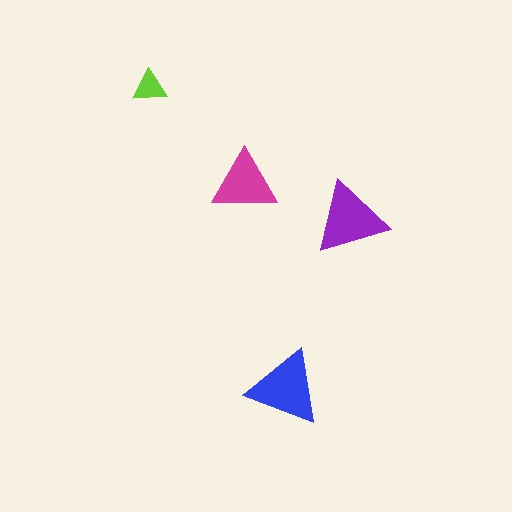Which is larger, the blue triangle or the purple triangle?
The blue one.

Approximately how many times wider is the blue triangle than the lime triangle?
About 2 times wider.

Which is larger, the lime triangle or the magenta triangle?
The magenta one.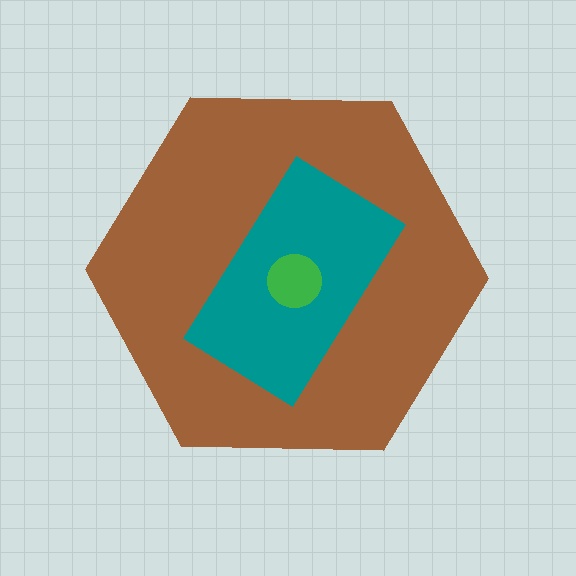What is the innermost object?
The green circle.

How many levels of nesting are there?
3.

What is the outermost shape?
The brown hexagon.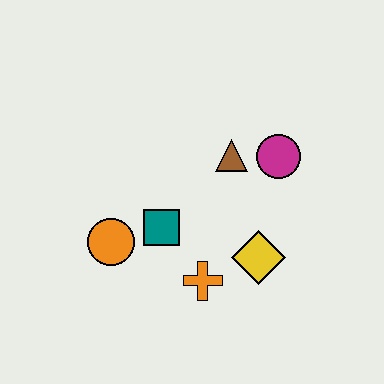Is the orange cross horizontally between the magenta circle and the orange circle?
Yes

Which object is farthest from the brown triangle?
The orange circle is farthest from the brown triangle.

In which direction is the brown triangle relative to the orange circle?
The brown triangle is to the right of the orange circle.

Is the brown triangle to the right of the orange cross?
Yes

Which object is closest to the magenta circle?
The brown triangle is closest to the magenta circle.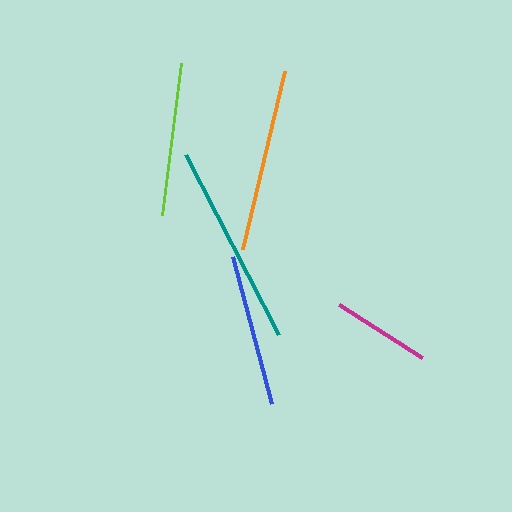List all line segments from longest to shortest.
From longest to shortest: teal, orange, lime, blue, magenta.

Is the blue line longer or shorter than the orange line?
The orange line is longer than the blue line.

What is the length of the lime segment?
The lime segment is approximately 154 pixels long.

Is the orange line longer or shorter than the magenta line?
The orange line is longer than the magenta line.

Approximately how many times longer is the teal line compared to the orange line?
The teal line is approximately 1.1 times the length of the orange line.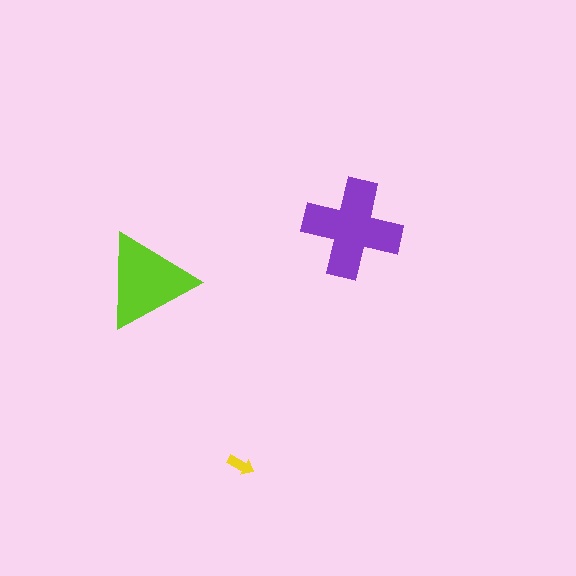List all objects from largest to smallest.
The purple cross, the lime triangle, the yellow arrow.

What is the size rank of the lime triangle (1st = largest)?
2nd.